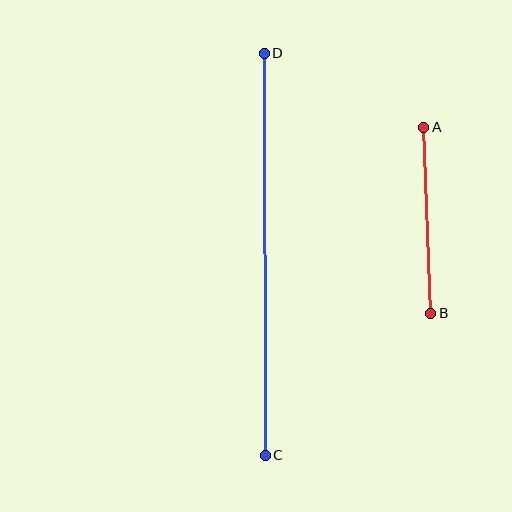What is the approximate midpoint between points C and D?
The midpoint is at approximately (265, 254) pixels.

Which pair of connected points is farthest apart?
Points C and D are farthest apart.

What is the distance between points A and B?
The distance is approximately 186 pixels.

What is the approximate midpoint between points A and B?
The midpoint is at approximately (427, 220) pixels.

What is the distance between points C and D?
The distance is approximately 402 pixels.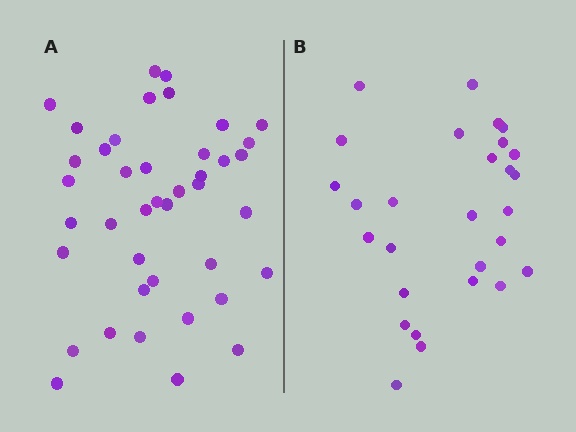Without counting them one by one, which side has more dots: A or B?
Region A (the left region) has more dots.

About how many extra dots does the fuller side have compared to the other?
Region A has approximately 15 more dots than region B.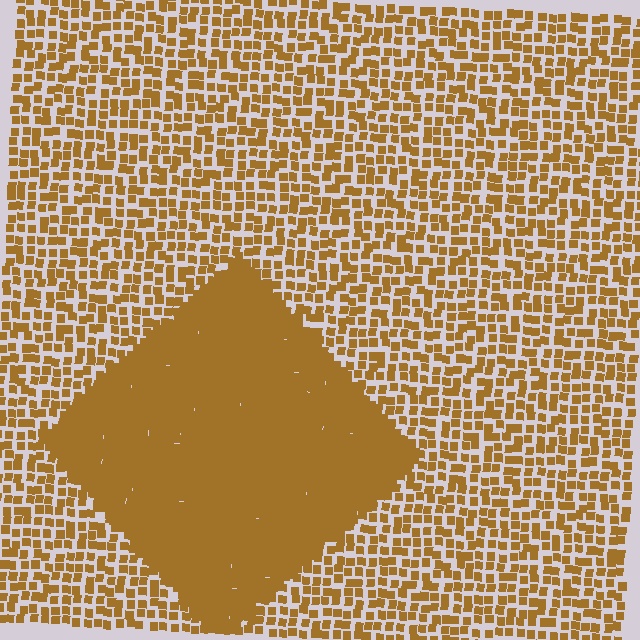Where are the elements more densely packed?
The elements are more densely packed inside the diamond boundary.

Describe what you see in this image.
The image contains small brown elements arranged at two different densities. A diamond-shaped region is visible where the elements are more densely packed than the surrounding area.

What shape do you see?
I see a diamond.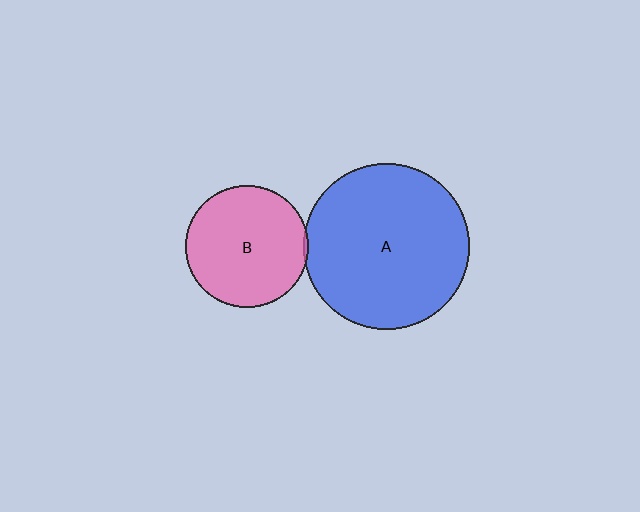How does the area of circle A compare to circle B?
Approximately 1.8 times.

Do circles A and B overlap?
Yes.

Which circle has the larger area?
Circle A (blue).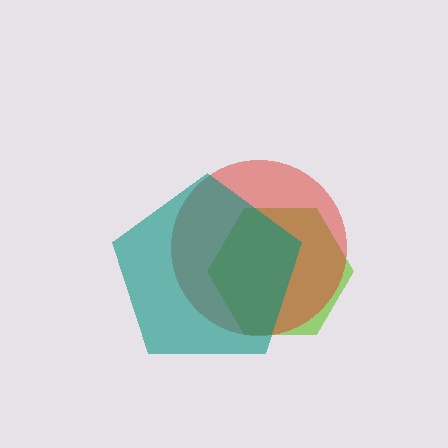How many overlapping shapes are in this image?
There are 3 overlapping shapes in the image.